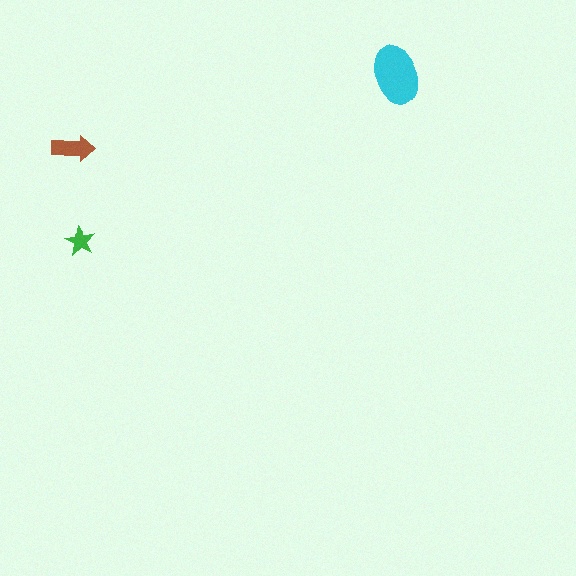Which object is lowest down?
The green star is bottommost.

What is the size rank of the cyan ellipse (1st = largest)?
1st.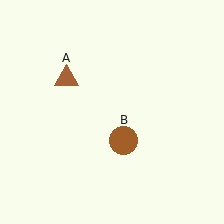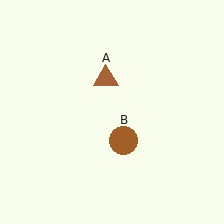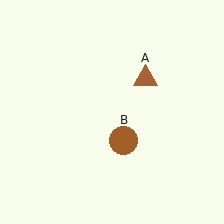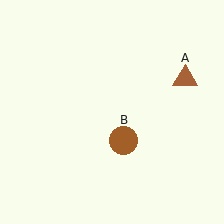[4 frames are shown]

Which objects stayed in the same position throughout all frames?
Brown circle (object B) remained stationary.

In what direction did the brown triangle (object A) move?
The brown triangle (object A) moved right.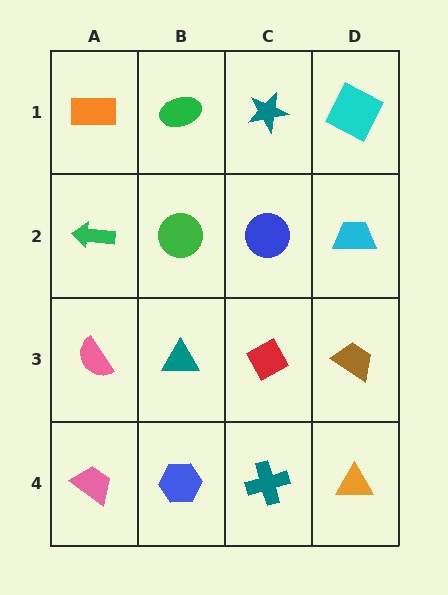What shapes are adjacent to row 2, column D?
A cyan square (row 1, column D), a brown trapezoid (row 3, column D), a blue circle (row 2, column C).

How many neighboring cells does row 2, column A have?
3.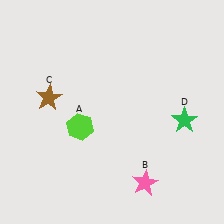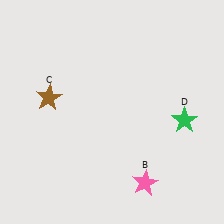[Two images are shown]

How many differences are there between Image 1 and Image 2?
There is 1 difference between the two images.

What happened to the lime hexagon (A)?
The lime hexagon (A) was removed in Image 2. It was in the bottom-left area of Image 1.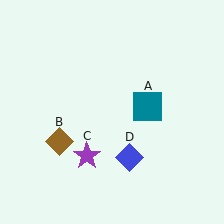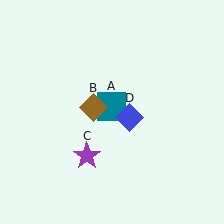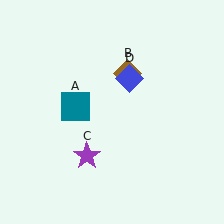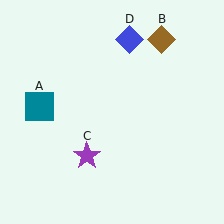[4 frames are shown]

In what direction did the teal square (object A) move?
The teal square (object A) moved left.